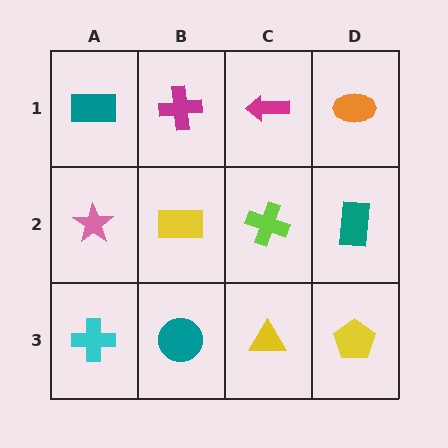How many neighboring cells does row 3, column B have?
3.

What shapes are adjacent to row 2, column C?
A magenta arrow (row 1, column C), a yellow triangle (row 3, column C), a yellow rectangle (row 2, column B), a teal rectangle (row 2, column D).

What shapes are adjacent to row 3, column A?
A pink star (row 2, column A), a teal circle (row 3, column B).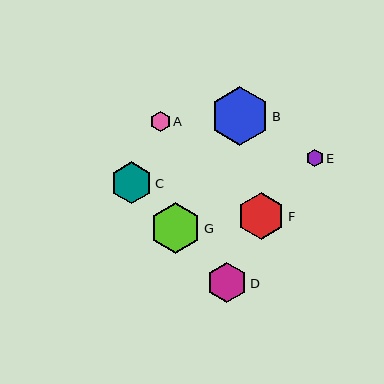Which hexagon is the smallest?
Hexagon E is the smallest with a size of approximately 17 pixels.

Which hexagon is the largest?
Hexagon B is the largest with a size of approximately 59 pixels.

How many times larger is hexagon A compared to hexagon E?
Hexagon A is approximately 1.2 times the size of hexagon E.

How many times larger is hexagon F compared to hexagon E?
Hexagon F is approximately 2.8 times the size of hexagon E.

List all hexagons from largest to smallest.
From largest to smallest: B, G, F, C, D, A, E.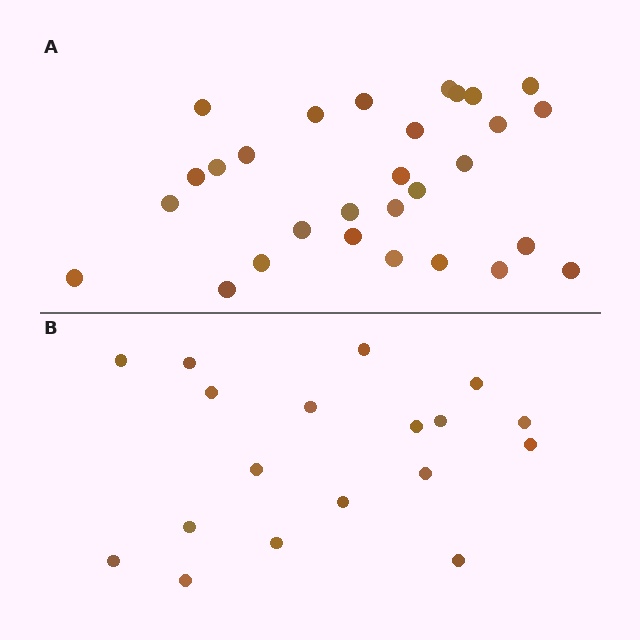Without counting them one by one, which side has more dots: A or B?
Region A (the top region) has more dots.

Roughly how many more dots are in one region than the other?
Region A has roughly 12 or so more dots than region B.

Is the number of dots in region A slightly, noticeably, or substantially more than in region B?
Region A has substantially more. The ratio is roughly 1.6 to 1.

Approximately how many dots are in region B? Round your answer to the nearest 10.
About 20 dots. (The exact count is 18, which rounds to 20.)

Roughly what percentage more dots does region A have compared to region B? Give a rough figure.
About 60% more.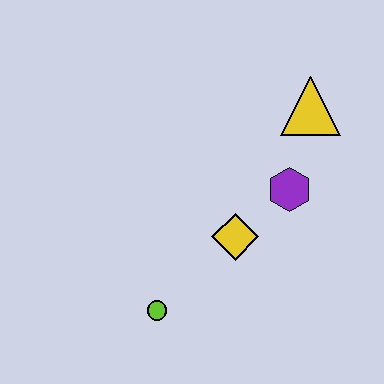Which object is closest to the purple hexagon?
The yellow diamond is closest to the purple hexagon.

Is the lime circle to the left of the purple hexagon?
Yes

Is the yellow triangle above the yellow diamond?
Yes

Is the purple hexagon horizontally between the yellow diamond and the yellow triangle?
Yes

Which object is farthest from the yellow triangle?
The lime circle is farthest from the yellow triangle.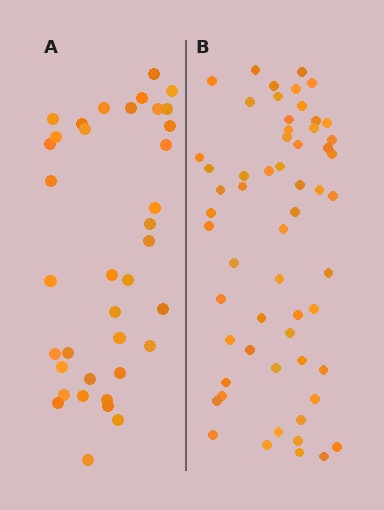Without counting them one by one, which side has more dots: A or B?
Region B (the right region) has more dots.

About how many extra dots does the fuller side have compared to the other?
Region B has approximately 20 more dots than region A.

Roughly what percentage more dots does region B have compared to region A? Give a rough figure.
About 55% more.